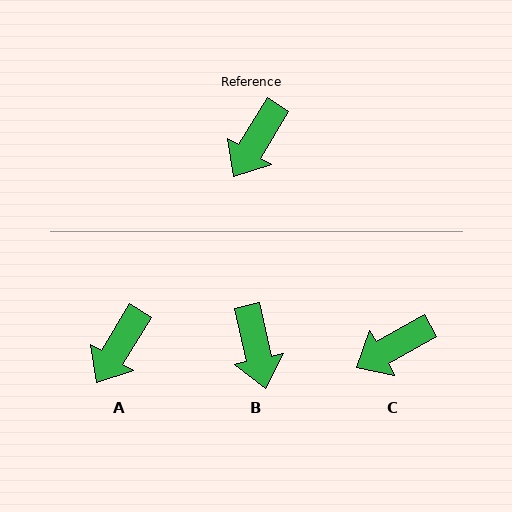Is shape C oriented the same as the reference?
No, it is off by about 29 degrees.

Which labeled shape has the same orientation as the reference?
A.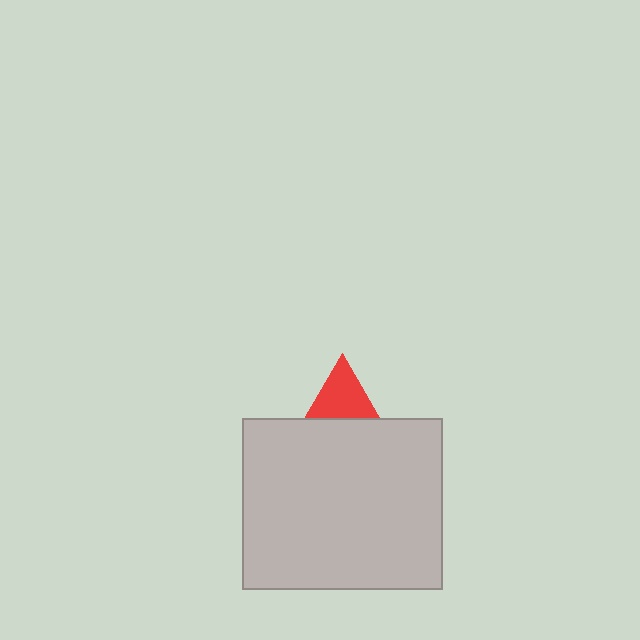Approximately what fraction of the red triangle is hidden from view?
Roughly 53% of the red triangle is hidden behind the light gray rectangle.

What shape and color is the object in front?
The object in front is a light gray rectangle.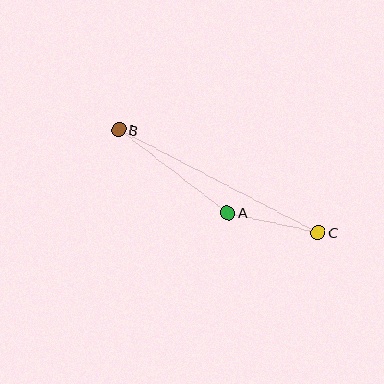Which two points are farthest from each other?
Points B and C are farthest from each other.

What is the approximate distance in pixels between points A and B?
The distance between A and B is approximately 137 pixels.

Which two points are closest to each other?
Points A and C are closest to each other.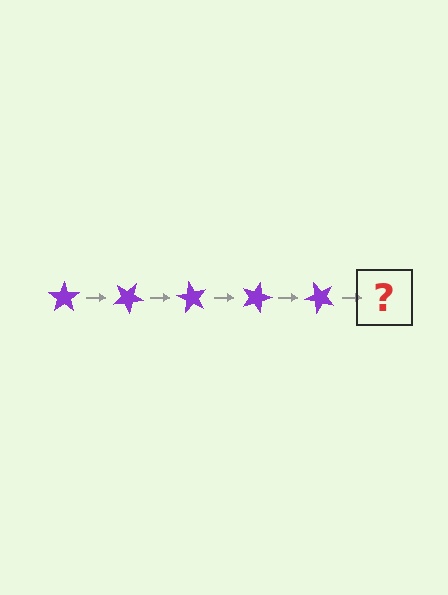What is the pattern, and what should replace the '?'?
The pattern is that the star rotates 30 degrees each step. The '?' should be a purple star rotated 150 degrees.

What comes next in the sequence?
The next element should be a purple star rotated 150 degrees.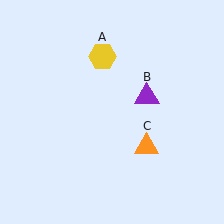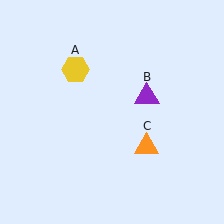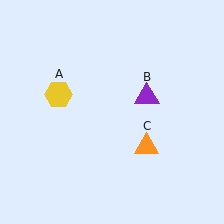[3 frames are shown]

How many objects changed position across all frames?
1 object changed position: yellow hexagon (object A).